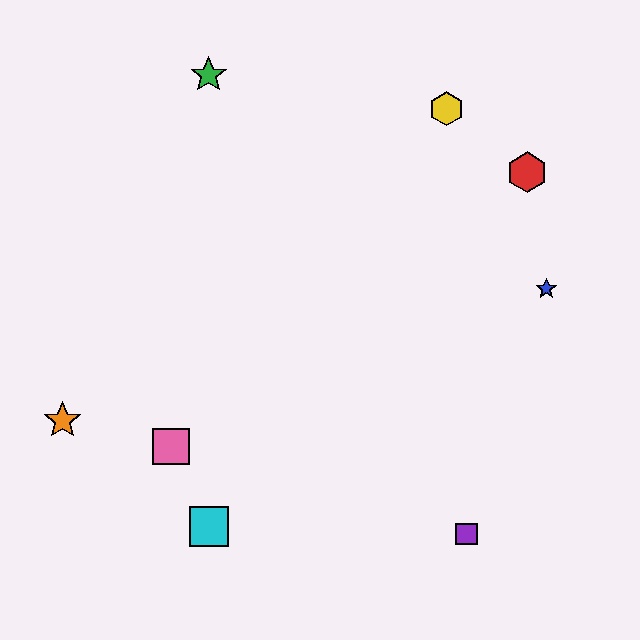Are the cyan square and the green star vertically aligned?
Yes, both are at x≈209.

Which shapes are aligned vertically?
The green star, the cyan square are aligned vertically.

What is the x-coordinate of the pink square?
The pink square is at x≈171.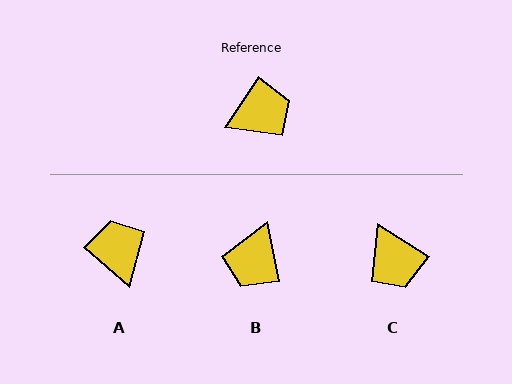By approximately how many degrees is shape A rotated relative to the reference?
Approximately 83 degrees counter-clockwise.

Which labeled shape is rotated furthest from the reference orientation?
B, about 135 degrees away.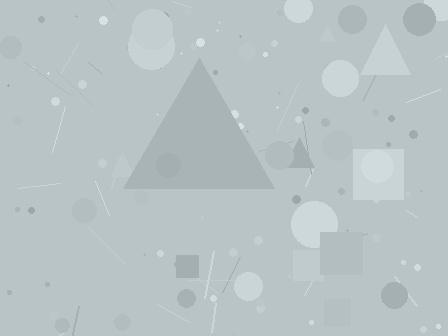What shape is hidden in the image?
A triangle is hidden in the image.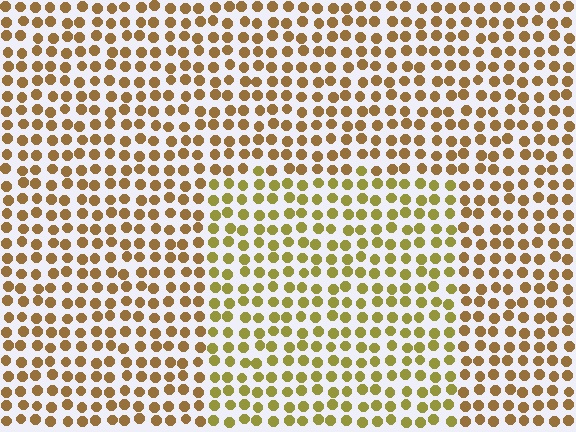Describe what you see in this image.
The image is filled with small brown elements in a uniform arrangement. A rectangle-shaped region is visible where the elements are tinted to a slightly different hue, forming a subtle color boundary.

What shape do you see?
I see a rectangle.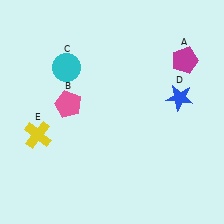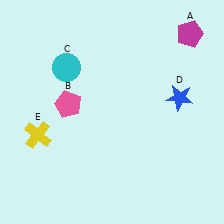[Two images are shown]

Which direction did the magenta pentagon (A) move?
The magenta pentagon (A) moved up.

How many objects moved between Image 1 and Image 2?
1 object moved between the two images.